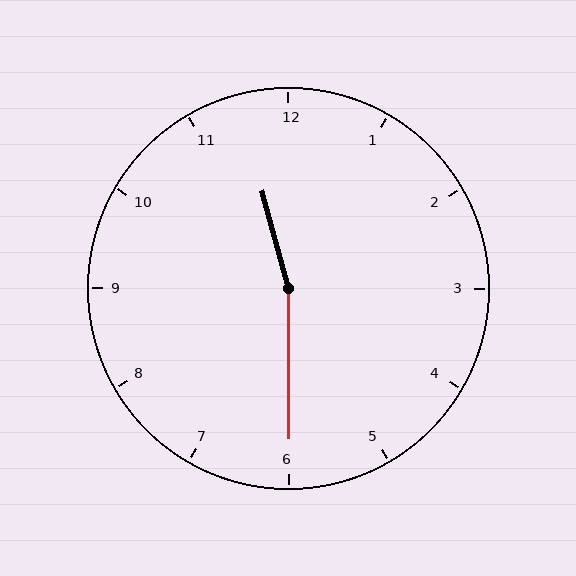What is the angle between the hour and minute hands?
Approximately 165 degrees.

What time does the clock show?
11:30.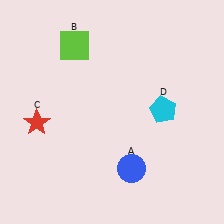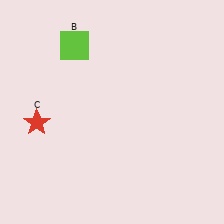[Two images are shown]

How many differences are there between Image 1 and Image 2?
There are 2 differences between the two images.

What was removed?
The blue circle (A), the cyan pentagon (D) were removed in Image 2.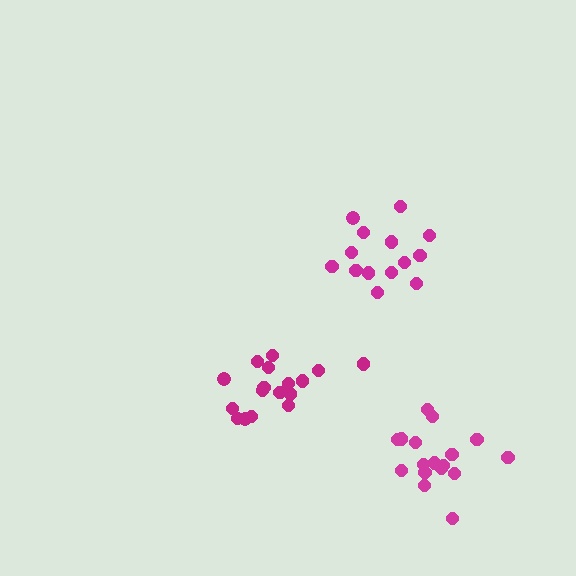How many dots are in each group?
Group 1: 17 dots, Group 2: 14 dots, Group 3: 17 dots (48 total).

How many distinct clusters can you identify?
There are 3 distinct clusters.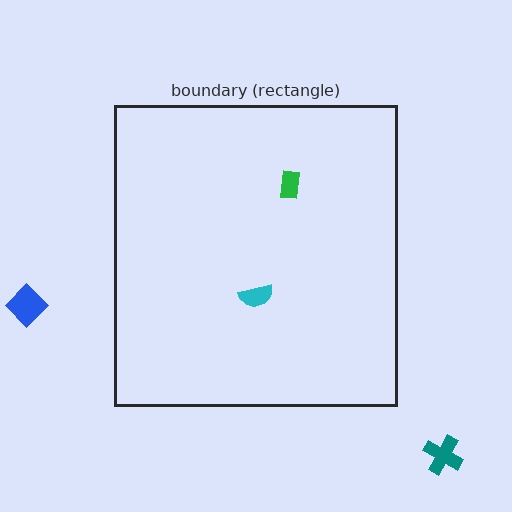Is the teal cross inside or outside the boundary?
Outside.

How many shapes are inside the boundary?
2 inside, 2 outside.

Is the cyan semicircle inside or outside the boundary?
Inside.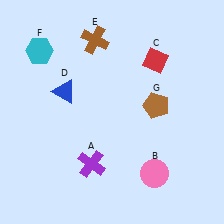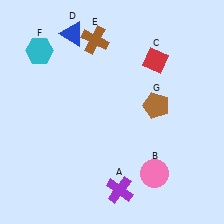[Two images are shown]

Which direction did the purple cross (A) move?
The purple cross (A) moved right.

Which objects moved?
The objects that moved are: the purple cross (A), the blue triangle (D).